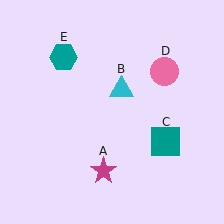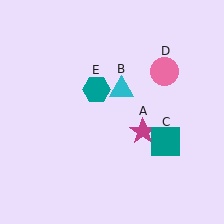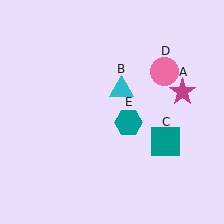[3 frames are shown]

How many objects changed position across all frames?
2 objects changed position: magenta star (object A), teal hexagon (object E).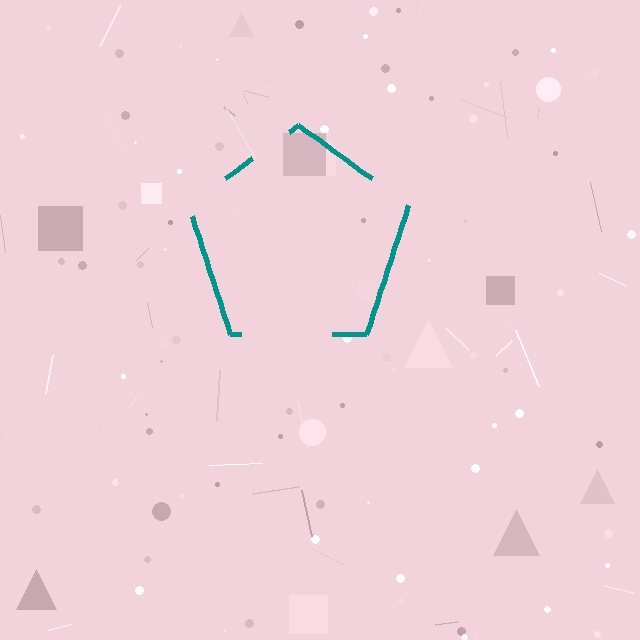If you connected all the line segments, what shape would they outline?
They would outline a pentagon.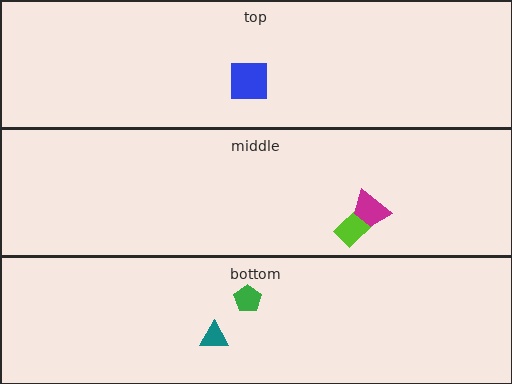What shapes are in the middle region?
The lime rectangle, the magenta trapezoid.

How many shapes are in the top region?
1.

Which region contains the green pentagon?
The bottom region.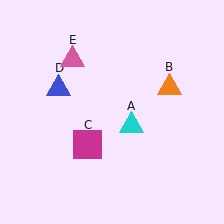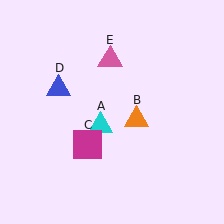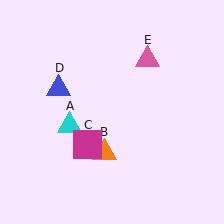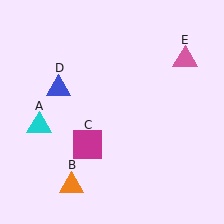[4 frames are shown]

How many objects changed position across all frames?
3 objects changed position: cyan triangle (object A), orange triangle (object B), pink triangle (object E).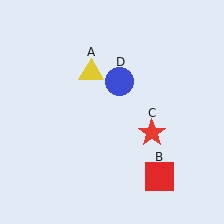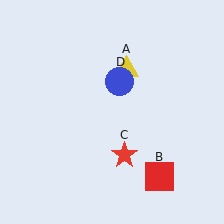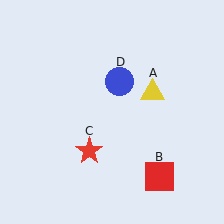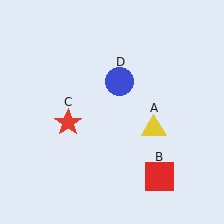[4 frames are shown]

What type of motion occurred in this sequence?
The yellow triangle (object A), red star (object C) rotated clockwise around the center of the scene.